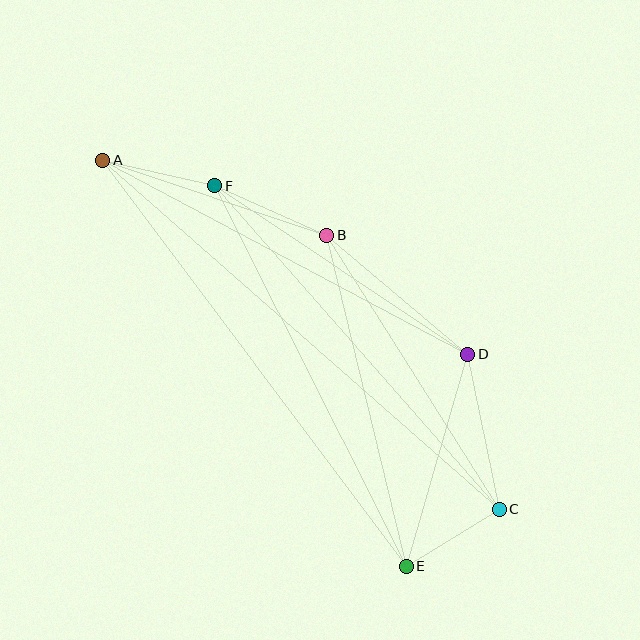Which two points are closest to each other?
Points C and E are closest to each other.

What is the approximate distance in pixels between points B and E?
The distance between B and E is approximately 340 pixels.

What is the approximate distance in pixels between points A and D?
The distance between A and D is approximately 413 pixels.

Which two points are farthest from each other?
Points A and C are farthest from each other.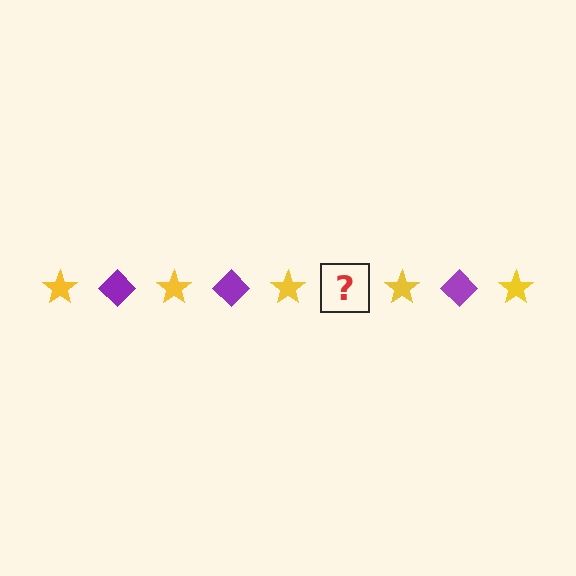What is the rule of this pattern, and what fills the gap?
The rule is that the pattern alternates between yellow star and purple diamond. The gap should be filled with a purple diamond.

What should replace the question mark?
The question mark should be replaced with a purple diamond.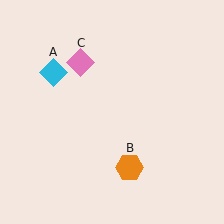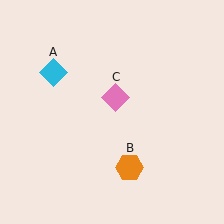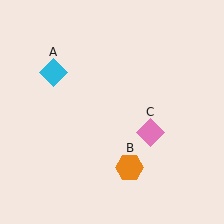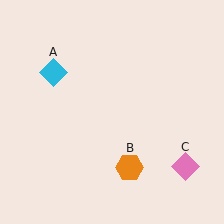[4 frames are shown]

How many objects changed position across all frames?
1 object changed position: pink diamond (object C).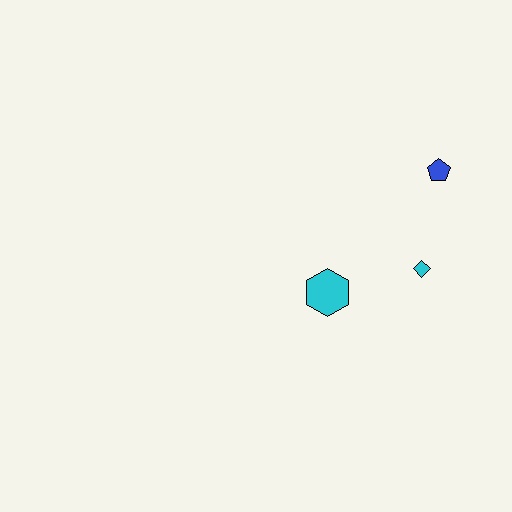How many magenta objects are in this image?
There are no magenta objects.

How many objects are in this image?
There are 3 objects.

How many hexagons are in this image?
There is 1 hexagon.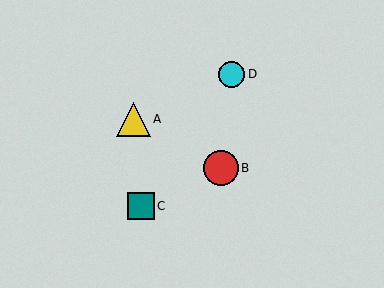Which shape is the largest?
The red circle (labeled B) is the largest.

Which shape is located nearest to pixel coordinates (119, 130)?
The yellow triangle (labeled A) at (133, 119) is nearest to that location.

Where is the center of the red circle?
The center of the red circle is at (221, 168).